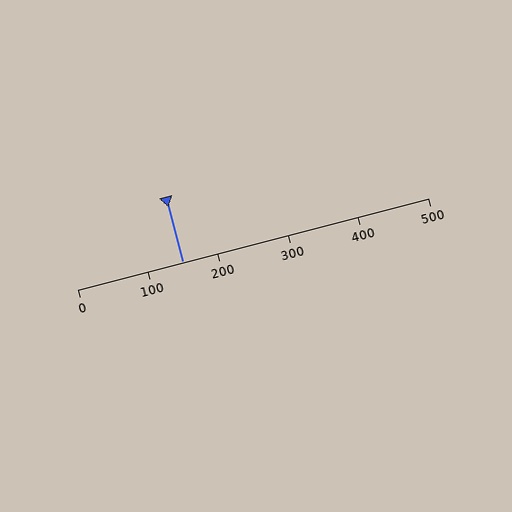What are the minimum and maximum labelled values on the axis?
The axis runs from 0 to 500.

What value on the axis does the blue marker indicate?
The marker indicates approximately 150.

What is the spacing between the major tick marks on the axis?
The major ticks are spaced 100 apart.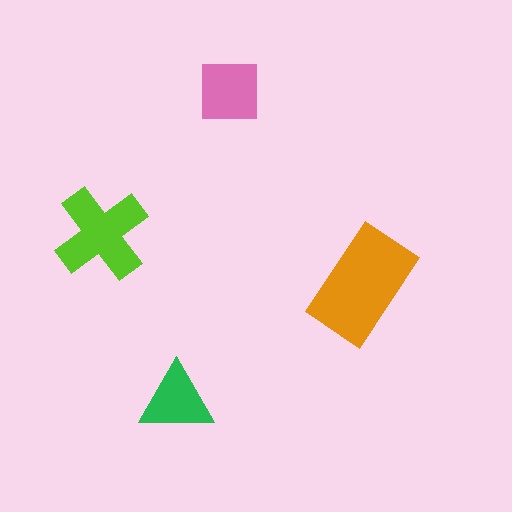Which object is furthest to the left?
The lime cross is leftmost.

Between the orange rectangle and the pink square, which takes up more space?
The orange rectangle.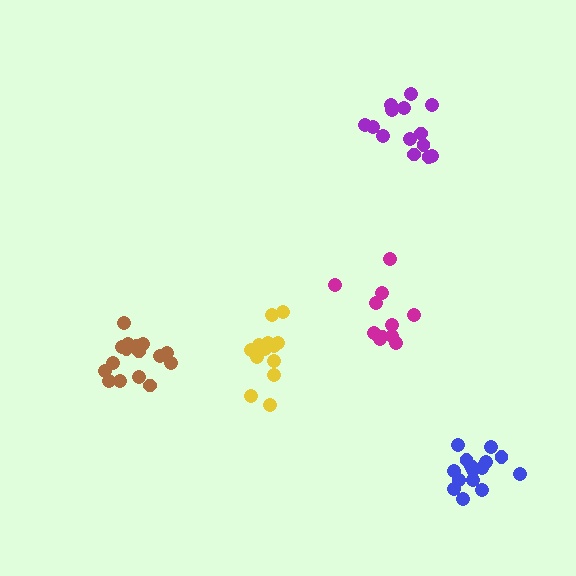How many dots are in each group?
Group 1: 15 dots, Group 2: 13 dots, Group 3: 16 dots, Group 4: 14 dots, Group 5: 11 dots (69 total).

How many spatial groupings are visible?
There are 5 spatial groupings.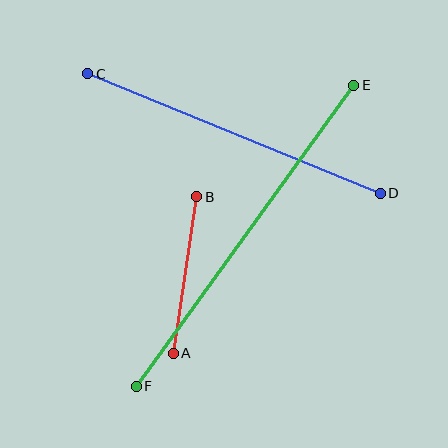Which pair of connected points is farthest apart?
Points E and F are farthest apart.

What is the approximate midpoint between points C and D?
The midpoint is at approximately (234, 134) pixels.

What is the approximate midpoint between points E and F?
The midpoint is at approximately (245, 236) pixels.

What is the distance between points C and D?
The distance is approximately 316 pixels.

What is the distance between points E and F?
The distance is approximately 371 pixels.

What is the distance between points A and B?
The distance is approximately 158 pixels.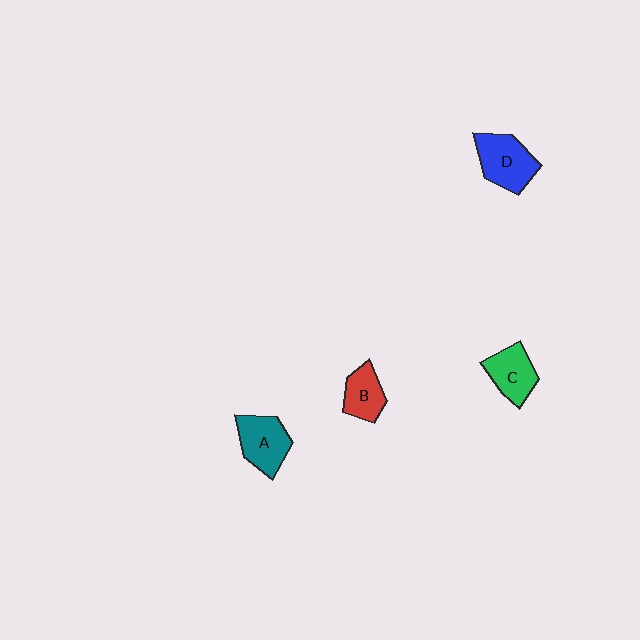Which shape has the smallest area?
Shape B (red).